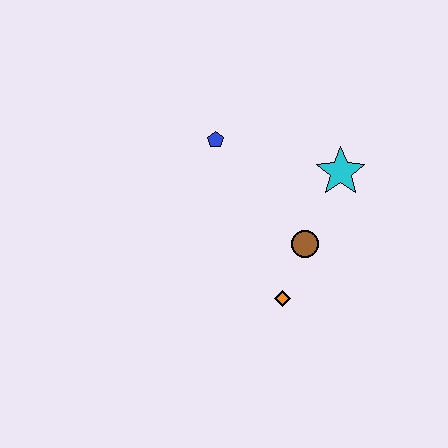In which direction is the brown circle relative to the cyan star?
The brown circle is below the cyan star.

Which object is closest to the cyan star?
The brown circle is closest to the cyan star.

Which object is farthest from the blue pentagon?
The orange diamond is farthest from the blue pentagon.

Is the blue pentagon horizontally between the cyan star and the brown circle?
No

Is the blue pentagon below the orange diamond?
No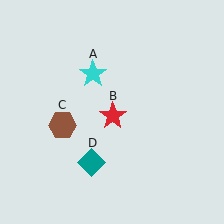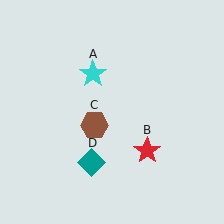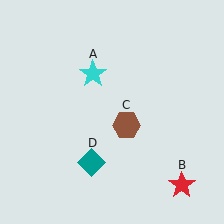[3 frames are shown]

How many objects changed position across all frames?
2 objects changed position: red star (object B), brown hexagon (object C).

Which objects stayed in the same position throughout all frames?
Cyan star (object A) and teal diamond (object D) remained stationary.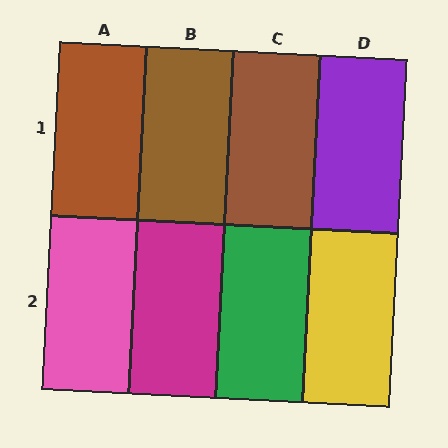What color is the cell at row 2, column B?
Magenta.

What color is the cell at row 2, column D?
Yellow.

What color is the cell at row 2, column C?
Green.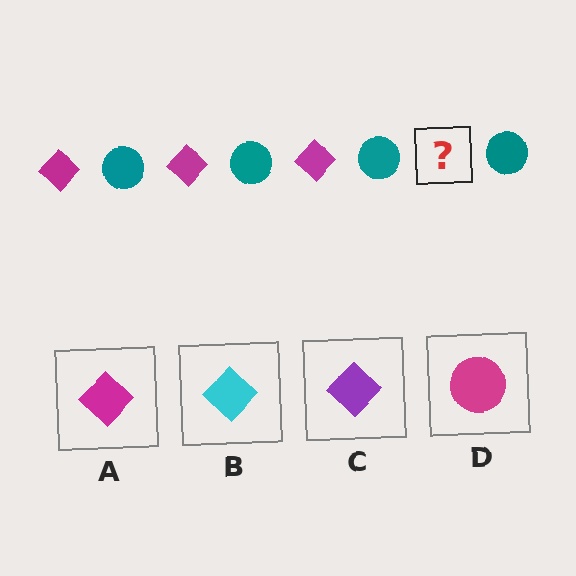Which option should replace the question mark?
Option A.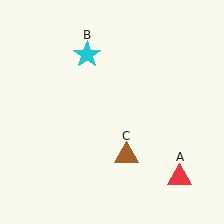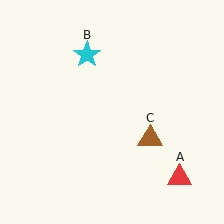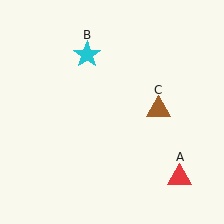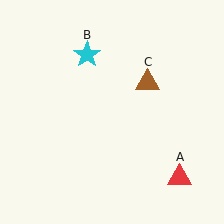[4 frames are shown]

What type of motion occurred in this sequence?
The brown triangle (object C) rotated counterclockwise around the center of the scene.